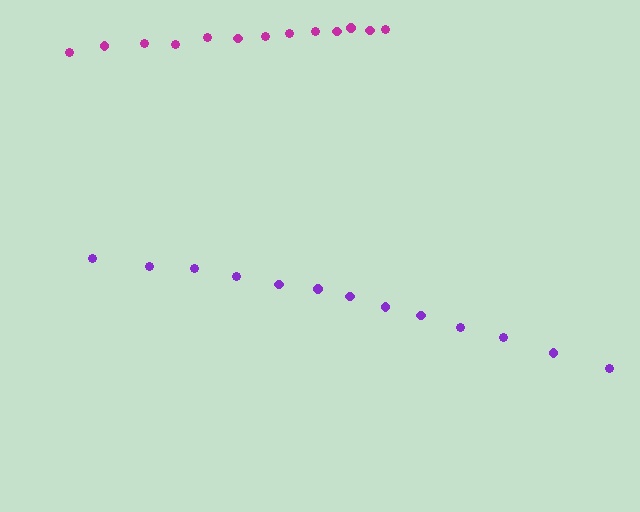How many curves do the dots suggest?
There are 2 distinct paths.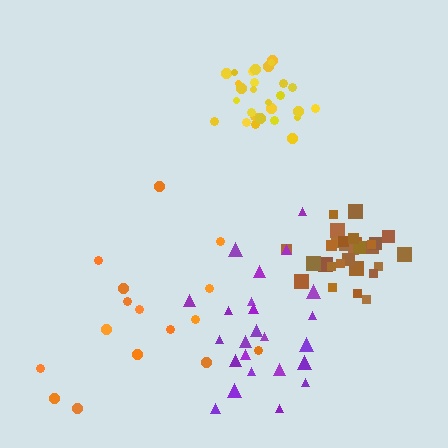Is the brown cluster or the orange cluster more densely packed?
Brown.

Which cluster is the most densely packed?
Brown.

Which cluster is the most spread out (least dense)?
Orange.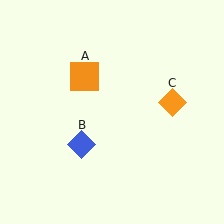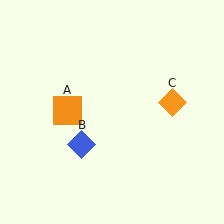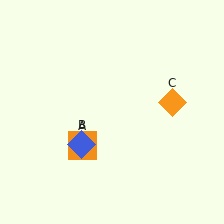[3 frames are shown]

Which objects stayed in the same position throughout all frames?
Blue diamond (object B) and orange diamond (object C) remained stationary.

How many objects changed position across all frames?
1 object changed position: orange square (object A).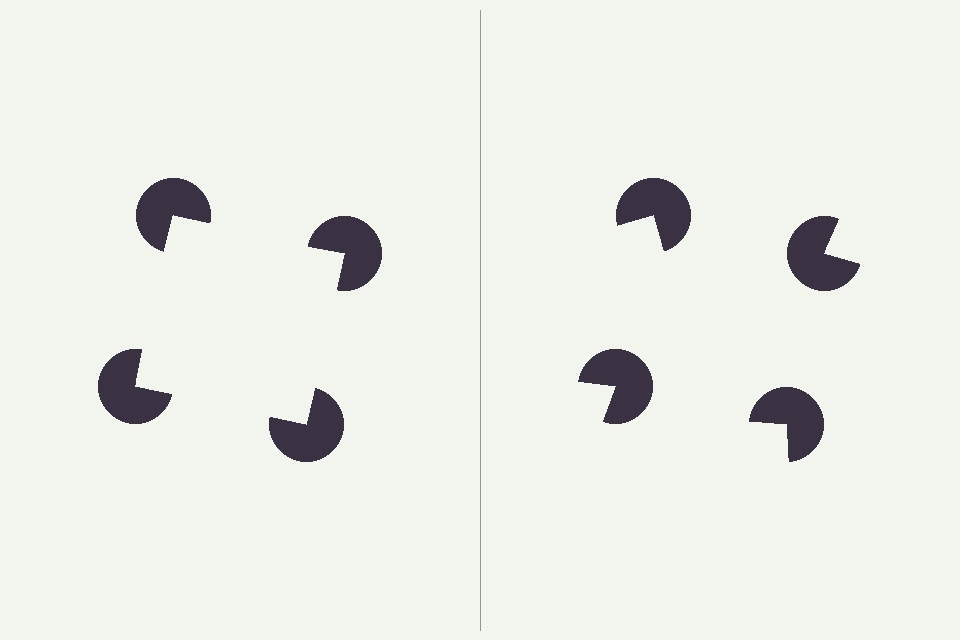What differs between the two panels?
The pac-man discs are positioned identically on both sides; only the wedge orientations differ. On the left they align to a square; on the right they are misaligned.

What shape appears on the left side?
An illusory square.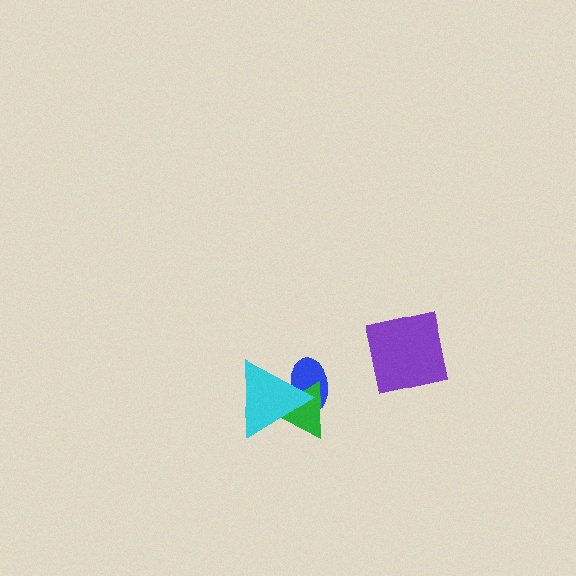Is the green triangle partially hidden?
Yes, it is partially covered by another shape.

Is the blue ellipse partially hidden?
Yes, it is partially covered by another shape.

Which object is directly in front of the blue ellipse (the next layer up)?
The green triangle is directly in front of the blue ellipse.